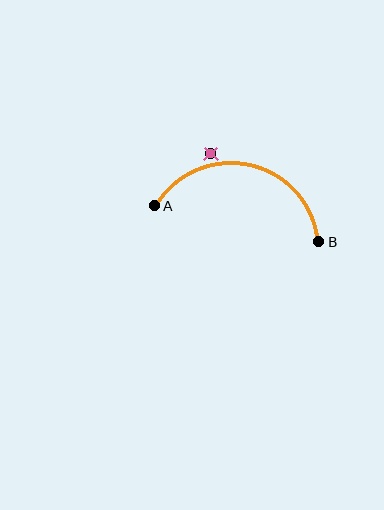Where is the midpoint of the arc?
The arc midpoint is the point on the curve farthest from the straight line joining A and B. It sits above that line.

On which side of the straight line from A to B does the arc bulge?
The arc bulges above the straight line connecting A and B.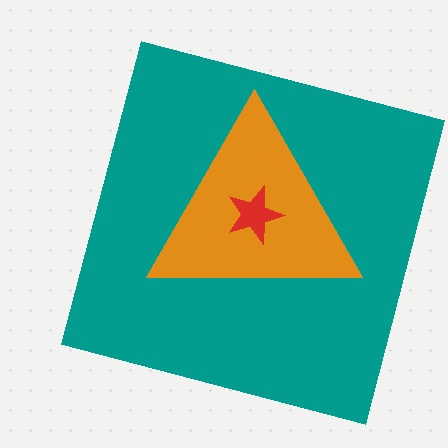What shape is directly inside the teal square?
The orange triangle.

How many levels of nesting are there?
3.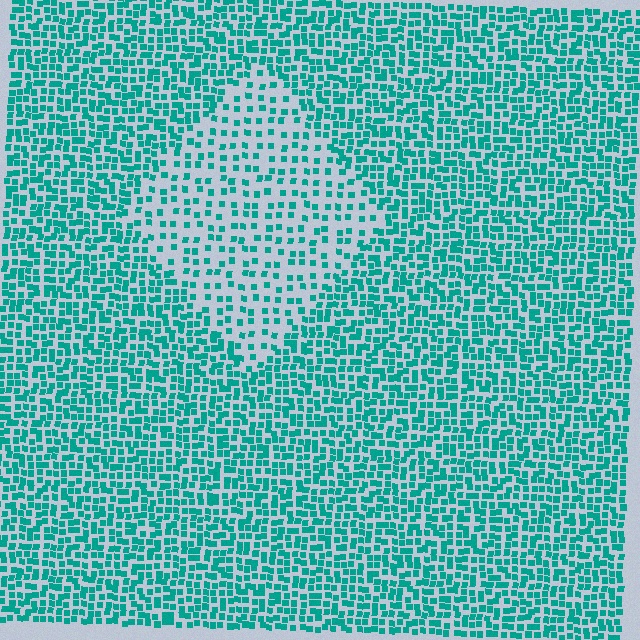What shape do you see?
I see a diamond.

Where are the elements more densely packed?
The elements are more densely packed outside the diamond boundary.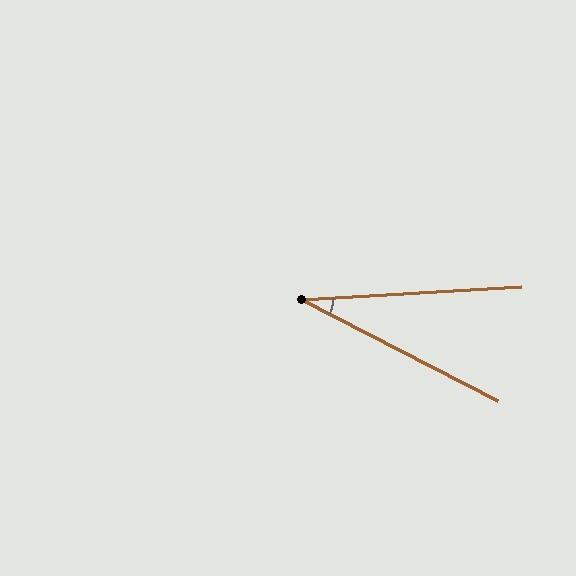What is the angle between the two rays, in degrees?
Approximately 31 degrees.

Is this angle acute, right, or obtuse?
It is acute.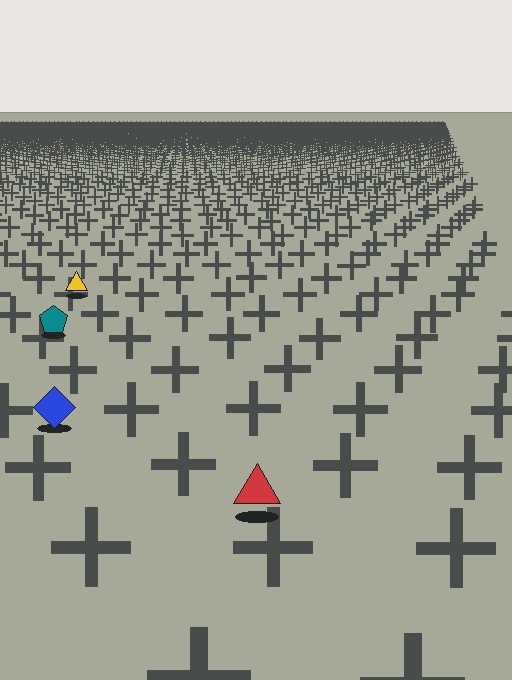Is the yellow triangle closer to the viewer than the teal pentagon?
No. The teal pentagon is closer — you can tell from the texture gradient: the ground texture is coarser near it.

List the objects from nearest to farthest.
From nearest to farthest: the red triangle, the blue diamond, the teal pentagon, the yellow triangle.